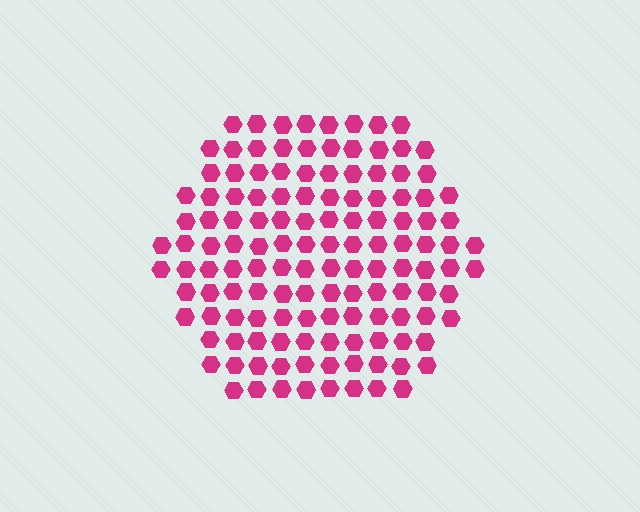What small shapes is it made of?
It is made of small hexagons.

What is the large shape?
The large shape is a hexagon.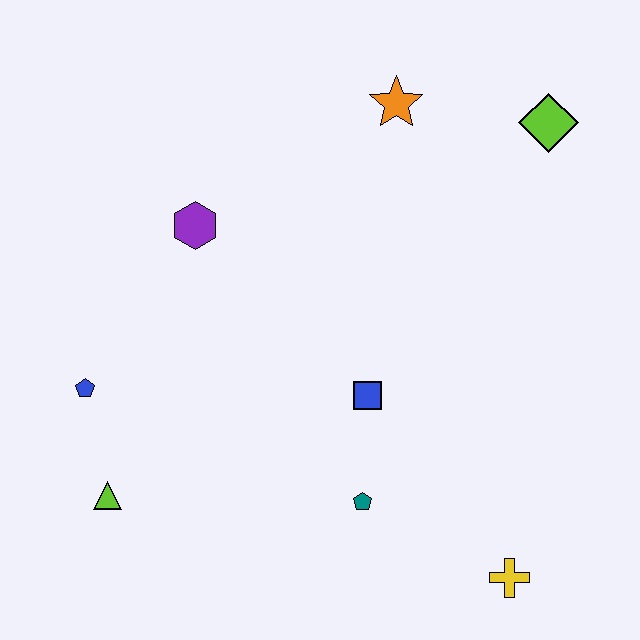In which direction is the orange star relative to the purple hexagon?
The orange star is to the right of the purple hexagon.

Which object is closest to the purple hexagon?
The blue pentagon is closest to the purple hexagon.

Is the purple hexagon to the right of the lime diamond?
No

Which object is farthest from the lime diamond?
The lime triangle is farthest from the lime diamond.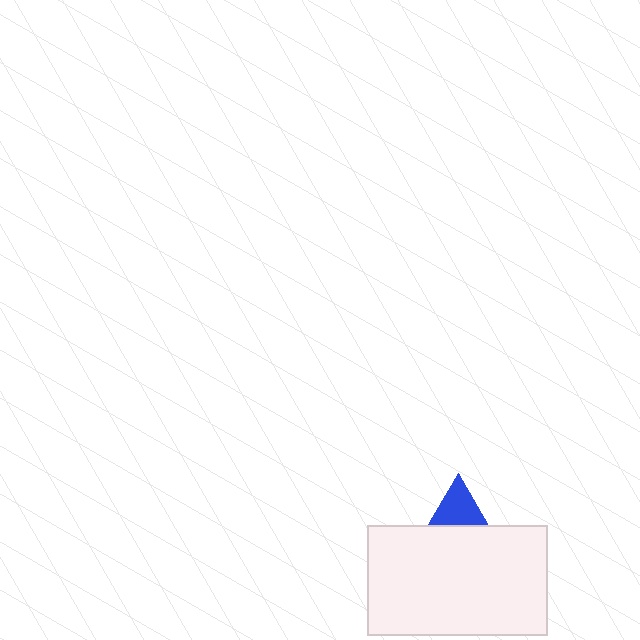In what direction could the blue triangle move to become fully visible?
The blue triangle could move up. That would shift it out from behind the white rectangle entirely.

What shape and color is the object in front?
The object in front is a white rectangle.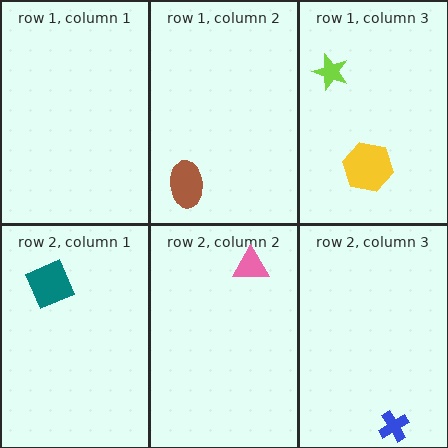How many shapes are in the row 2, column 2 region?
1.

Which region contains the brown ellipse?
The row 1, column 2 region.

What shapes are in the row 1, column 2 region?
The brown ellipse.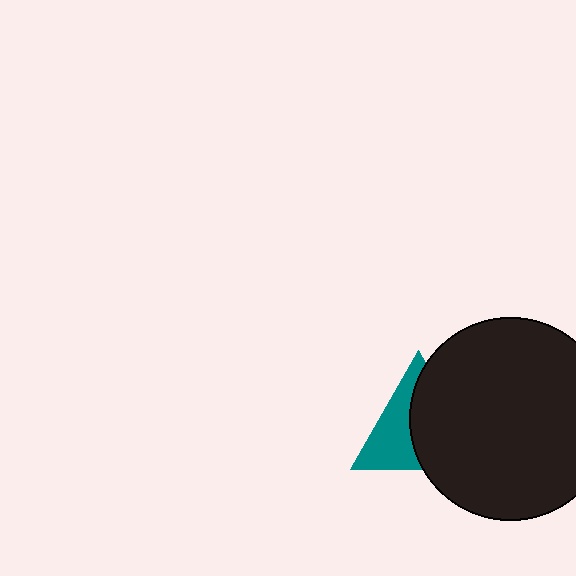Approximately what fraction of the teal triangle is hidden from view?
Roughly 56% of the teal triangle is hidden behind the black circle.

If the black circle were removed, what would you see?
You would see the complete teal triangle.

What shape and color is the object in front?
The object in front is a black circle.